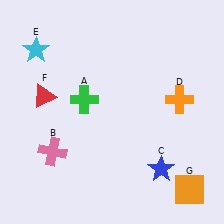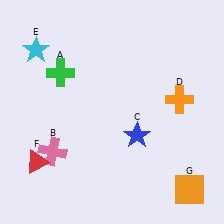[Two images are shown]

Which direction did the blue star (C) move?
The blue star (C) moved up.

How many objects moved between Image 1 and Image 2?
3 objects moved between the two images.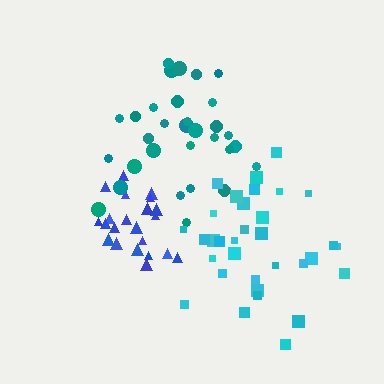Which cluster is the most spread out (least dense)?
Cyan.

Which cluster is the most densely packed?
Blue.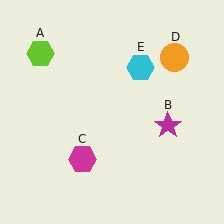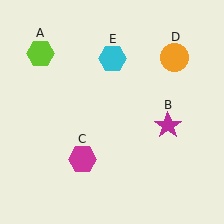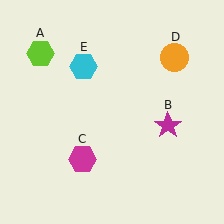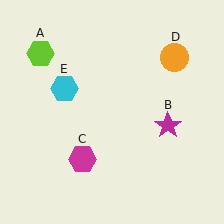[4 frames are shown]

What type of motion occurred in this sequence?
The cyan hexagon (object E) rotated counterclockwise around the center of the scene.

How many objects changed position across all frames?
1 object changed position: cyan hexagon (object E).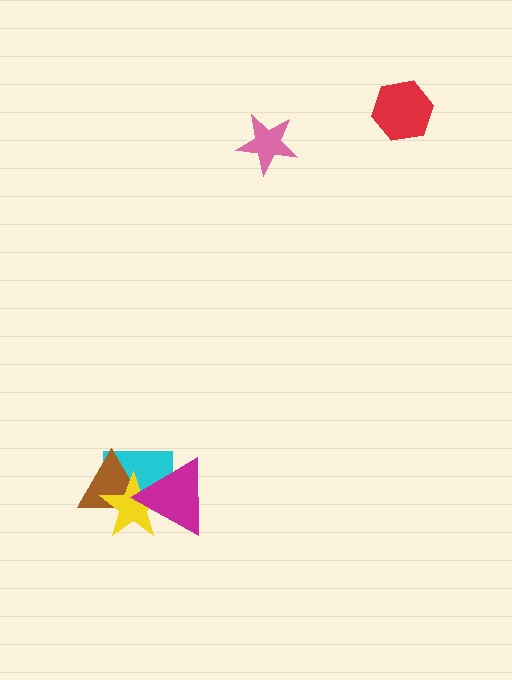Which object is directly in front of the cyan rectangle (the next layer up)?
The brown triangle is directly in front of the cyan rectangle.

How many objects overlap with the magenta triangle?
3 objects overlap with the magenta triangle.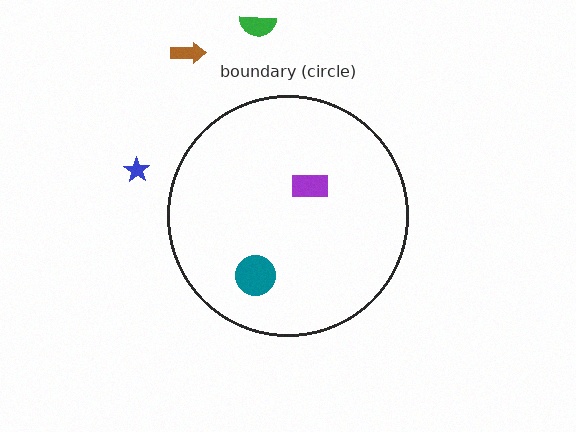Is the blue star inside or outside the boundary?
Outside.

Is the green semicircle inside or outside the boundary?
Outside.